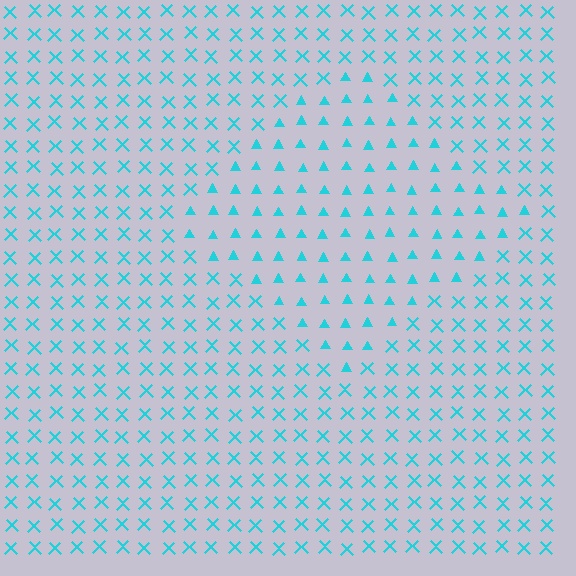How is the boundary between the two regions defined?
The boundary is defined by a change in element shape: triangles inside vs. X marks outside. All elements share the same color and spacing.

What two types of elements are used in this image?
The image uses triangles inside the diamond region and X marks outside it.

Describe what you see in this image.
The image is filled with small cyan elements arranged in a uniform grid. A diamond-shaped region contains triangles, while the surrounding area contains X marks. The boundary is defined purely by the change in element shape.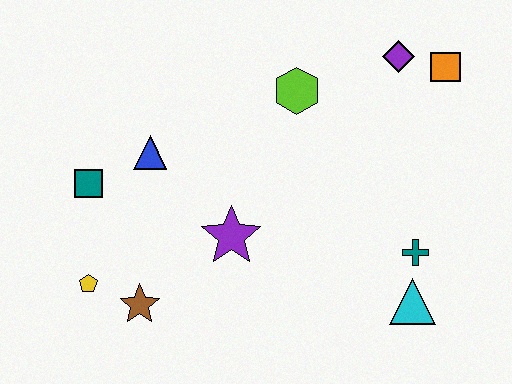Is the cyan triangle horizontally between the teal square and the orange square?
Yes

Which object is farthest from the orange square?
The yellow pentagon is farthest from the orange square.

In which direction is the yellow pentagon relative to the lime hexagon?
The yellow pentagon is to the left of the lime hexagon.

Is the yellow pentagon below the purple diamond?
Yes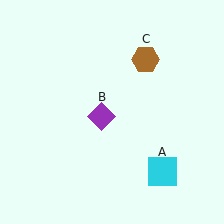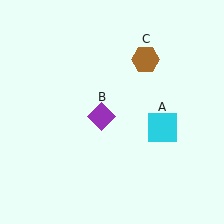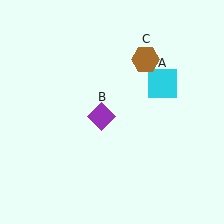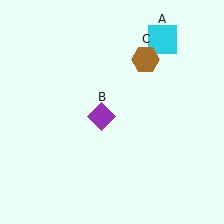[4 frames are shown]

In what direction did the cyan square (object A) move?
The cyan square (object A) moved up.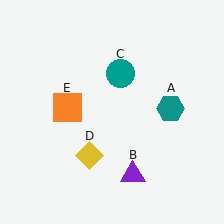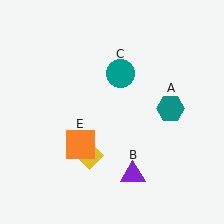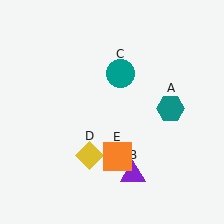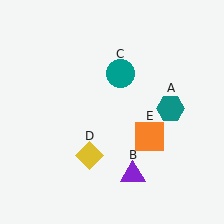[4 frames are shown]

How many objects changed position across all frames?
1 object changed position: orange square (object E).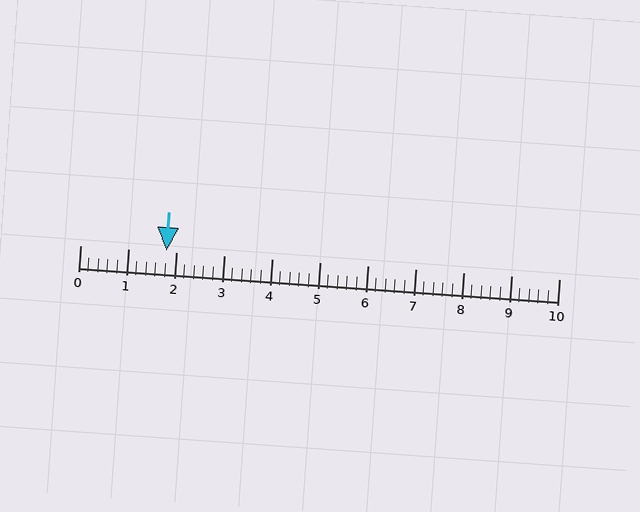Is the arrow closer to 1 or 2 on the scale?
The arrow is closer to 2.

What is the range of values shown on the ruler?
The ruler shows values from 0 to 10.